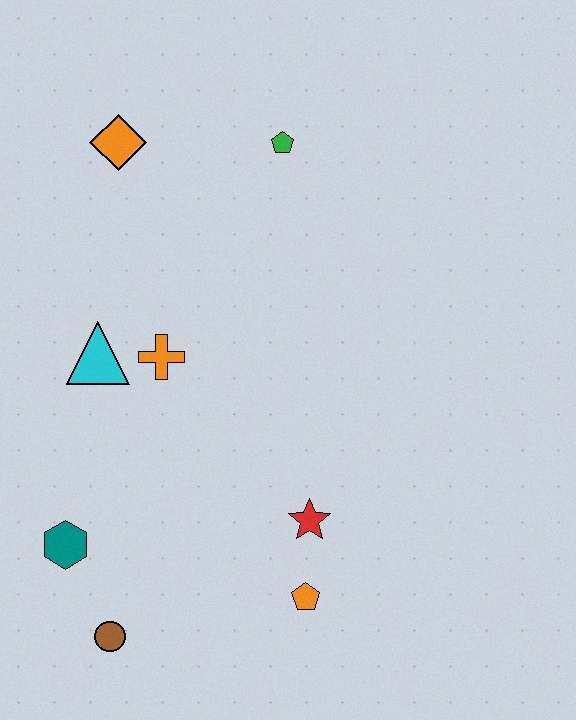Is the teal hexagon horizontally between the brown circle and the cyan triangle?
No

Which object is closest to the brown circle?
The teal hexagon is closest to the brown circle.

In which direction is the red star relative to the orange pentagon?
The red star is above the orange pentagon.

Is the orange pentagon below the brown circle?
No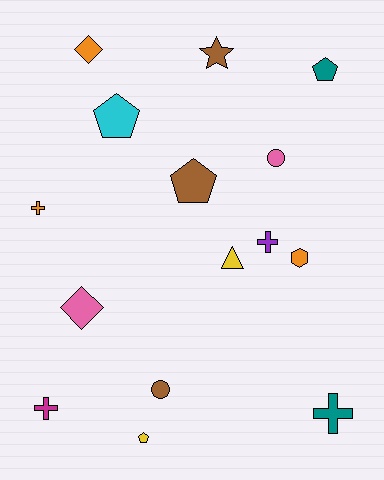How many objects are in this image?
There are 15 objects.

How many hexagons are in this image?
There is 1 hexagon.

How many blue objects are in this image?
There are no blue objects.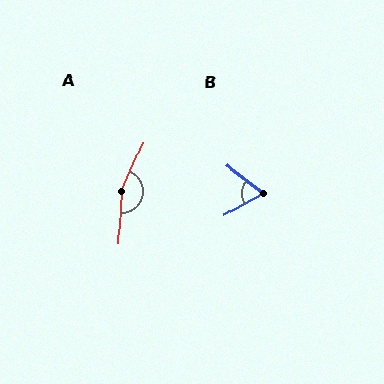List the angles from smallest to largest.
B (67°), A (159°).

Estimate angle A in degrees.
Approximately 159 degrees.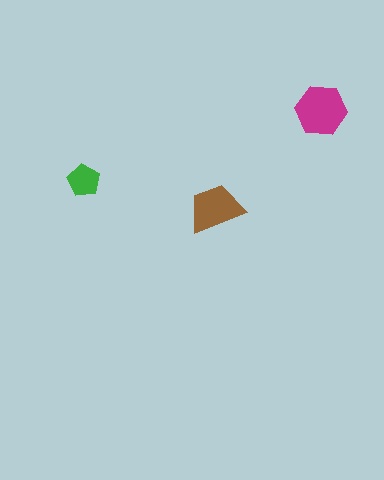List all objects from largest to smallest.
The magenta hexagon, the brown trapezoid, the green pentagon.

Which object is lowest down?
The brown trapezoid is bottommost.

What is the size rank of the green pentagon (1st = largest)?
3rd.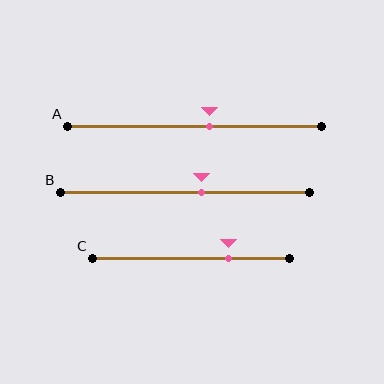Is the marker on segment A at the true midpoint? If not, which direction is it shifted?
No, the marker on segment A is shifted to the right by about 6% of the segment length.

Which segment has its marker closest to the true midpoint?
Segment A has its marker closest to the true midpoint.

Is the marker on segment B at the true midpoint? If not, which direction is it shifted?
No, the marker on segment B is shifted to the right by about 7% of the segment length.